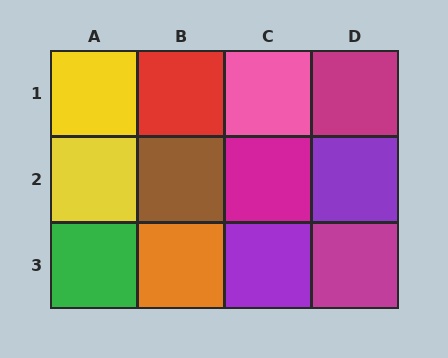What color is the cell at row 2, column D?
Purple.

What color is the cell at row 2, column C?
Magenta.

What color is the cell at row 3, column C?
Purple.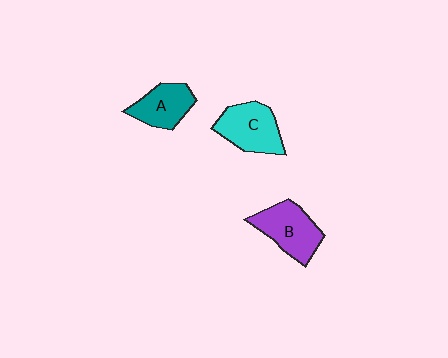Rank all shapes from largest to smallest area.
From largest to smallest: B (purple), C (cyan), A (teal).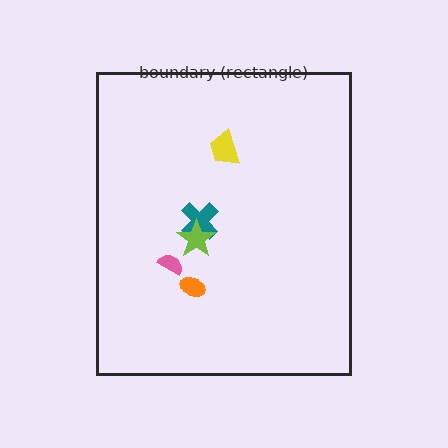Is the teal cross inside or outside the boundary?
Inside.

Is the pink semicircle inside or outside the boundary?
Inside.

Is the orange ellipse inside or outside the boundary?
Inside.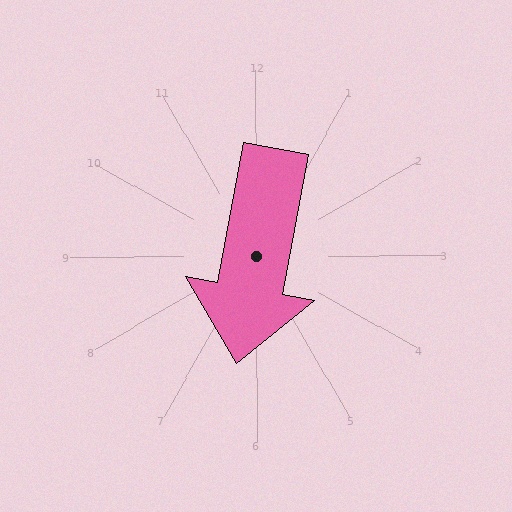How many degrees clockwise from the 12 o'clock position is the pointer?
Approximately 190 degrees.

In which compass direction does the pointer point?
South.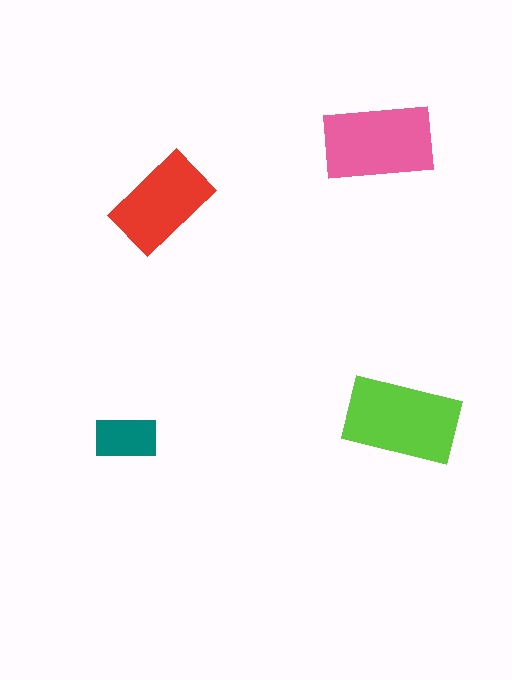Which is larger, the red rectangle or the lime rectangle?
The lime one.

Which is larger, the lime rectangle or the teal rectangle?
The lime one.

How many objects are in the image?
There are 4 objects in the image.